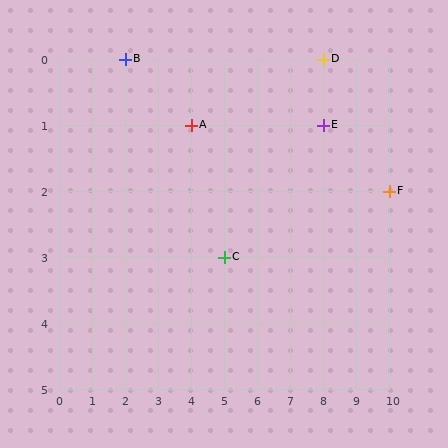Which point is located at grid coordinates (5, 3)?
Point C is at (5, 3).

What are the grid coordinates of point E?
Point E is at grid coordinates (8, 1).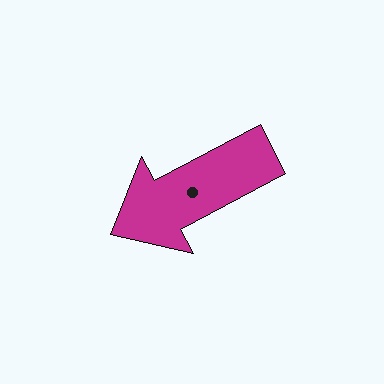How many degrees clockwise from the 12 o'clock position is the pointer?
Approximately 242 degrees.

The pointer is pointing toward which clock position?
Roughly 8 o'clock.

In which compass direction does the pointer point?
Southwest.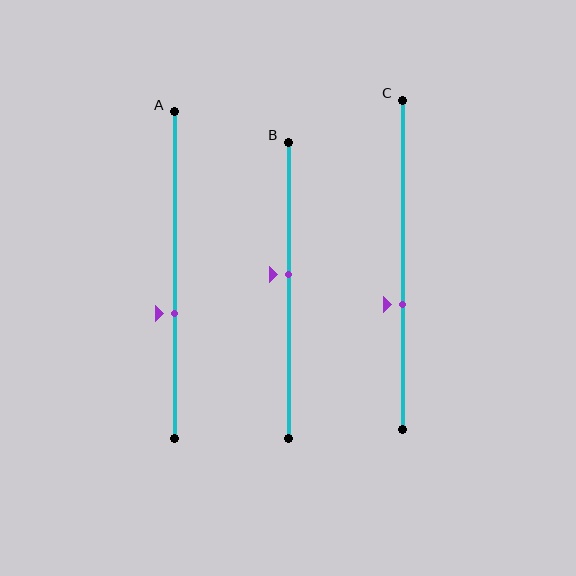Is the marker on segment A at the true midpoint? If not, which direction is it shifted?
No, the marker on segment A is shifted downward by about 12% of the segment length.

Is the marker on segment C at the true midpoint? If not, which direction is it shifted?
No, the marker on segment C is shifted downward by about 12% of the segment length.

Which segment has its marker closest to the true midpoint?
Segment B has its marker closest to the true midpoint.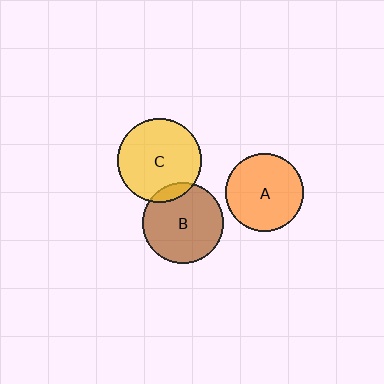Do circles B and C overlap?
Yes.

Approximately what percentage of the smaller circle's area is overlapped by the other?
Approximately 10%.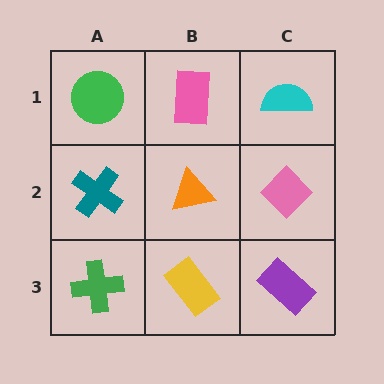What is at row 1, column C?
A cyan semicircle.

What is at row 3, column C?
A purple rectangle.